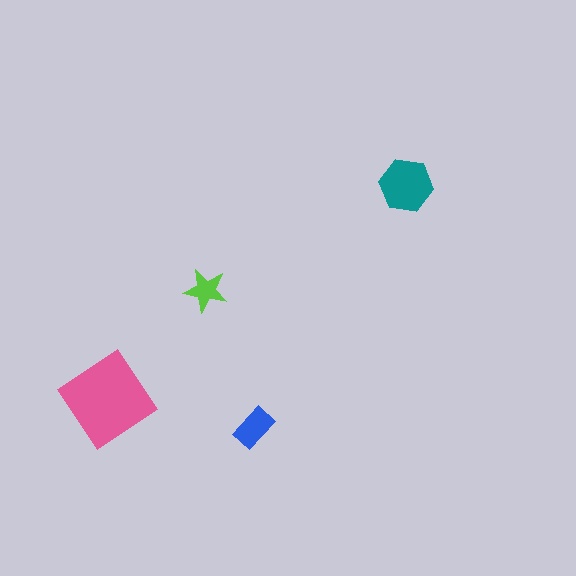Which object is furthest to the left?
The pink diamond is leftmost.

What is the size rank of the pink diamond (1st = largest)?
1st.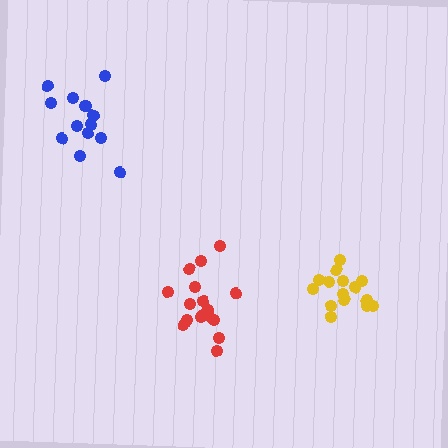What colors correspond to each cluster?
The clusters are colored: blue, red, yellow.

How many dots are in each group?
Group 1: 14 dots, Group 2: 17 dots, Group 3: 15 dots (46 total).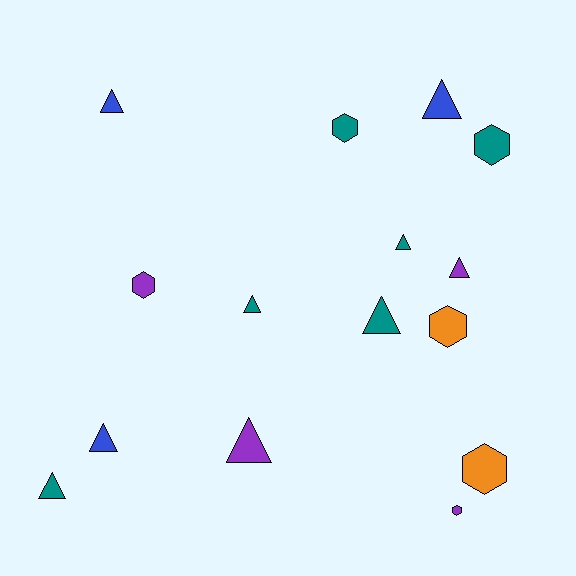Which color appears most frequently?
Teal, with 6 objects.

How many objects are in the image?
There are 15 objects.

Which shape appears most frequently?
Triangle, with 9 objects.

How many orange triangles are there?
There are no orange triangles.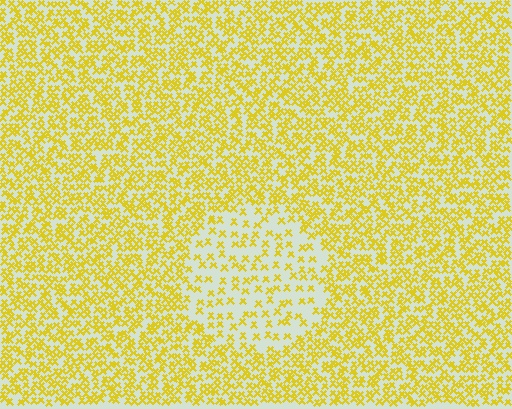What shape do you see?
I see a circle.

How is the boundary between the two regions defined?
The boundary is defined by a change in element density (approximately 2.2x ratio). All elements are the same color, size, and shape.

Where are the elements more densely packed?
The elements are more densely packed outside the circle boundary.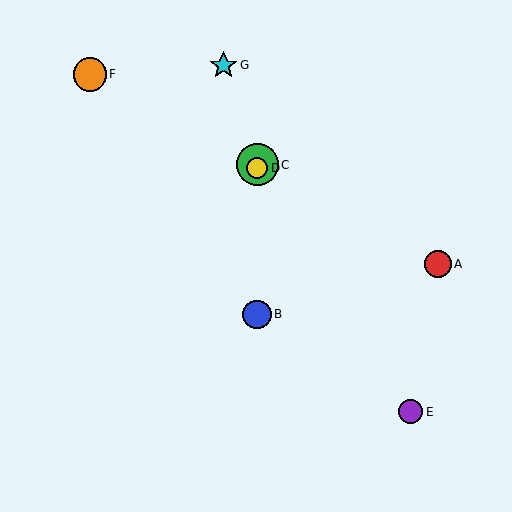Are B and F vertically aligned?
No, B is at x≈257 and F is at x≈90.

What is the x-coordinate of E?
Object E is at x≈411.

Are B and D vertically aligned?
Yes, both are at x≈257.